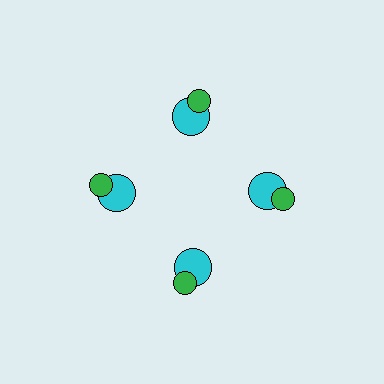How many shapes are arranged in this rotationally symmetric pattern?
There are 8 shapes, arranged in 4 groups of 2.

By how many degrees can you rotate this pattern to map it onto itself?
The pattern maps onto itself every 90 degrees of rotation.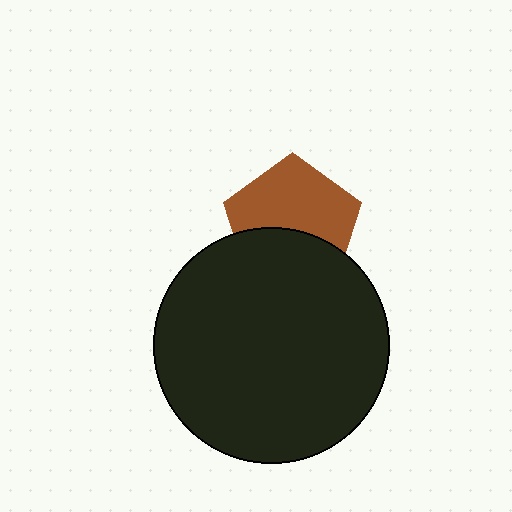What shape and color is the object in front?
The object in front is a black circle.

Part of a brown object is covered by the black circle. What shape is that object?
It is a pentagon.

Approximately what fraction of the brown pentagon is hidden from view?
Roughly 41% of the brown pentagon is hidden behind the black circle.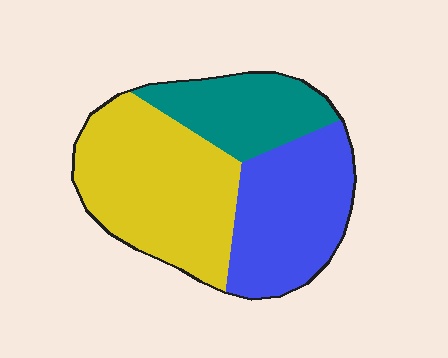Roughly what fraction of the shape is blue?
Blue takes up about one third (1/3) of the shape.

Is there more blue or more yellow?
Yellow.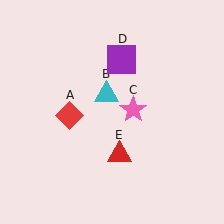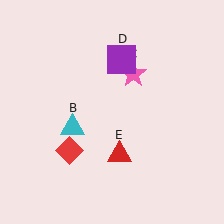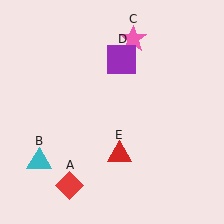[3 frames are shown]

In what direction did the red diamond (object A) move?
The red diamond (object A) moved down.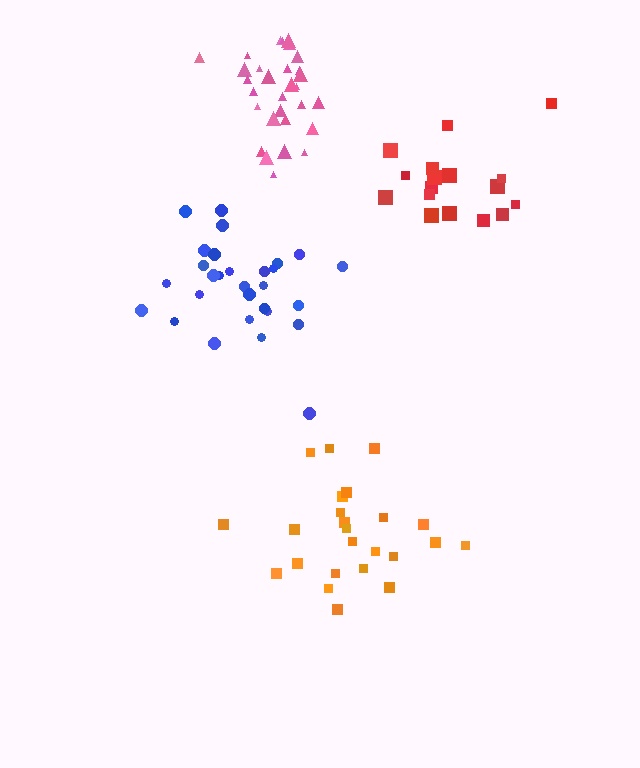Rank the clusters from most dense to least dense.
pink, blue, red, orange.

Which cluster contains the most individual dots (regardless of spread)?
Pink (30).